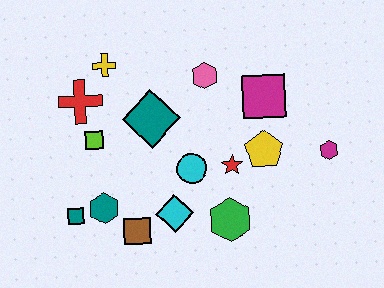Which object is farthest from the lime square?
The magenta hexagon is farthest from the lime square.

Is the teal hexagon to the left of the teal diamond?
Yes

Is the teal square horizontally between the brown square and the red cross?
No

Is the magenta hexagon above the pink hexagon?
No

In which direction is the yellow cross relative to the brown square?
The yellow cross is above the brown square.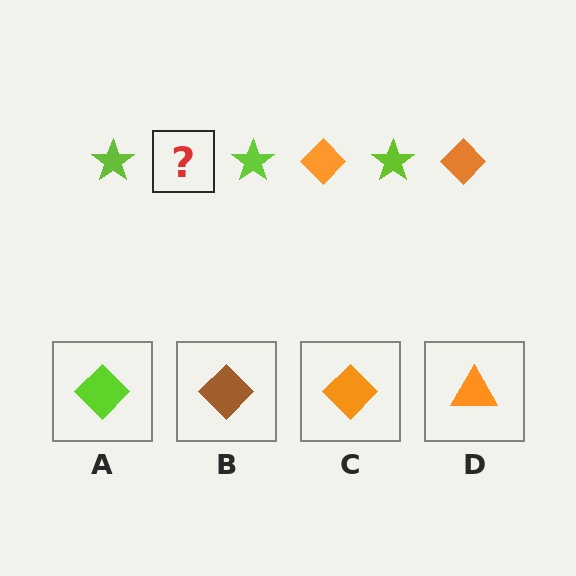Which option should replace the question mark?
Option C.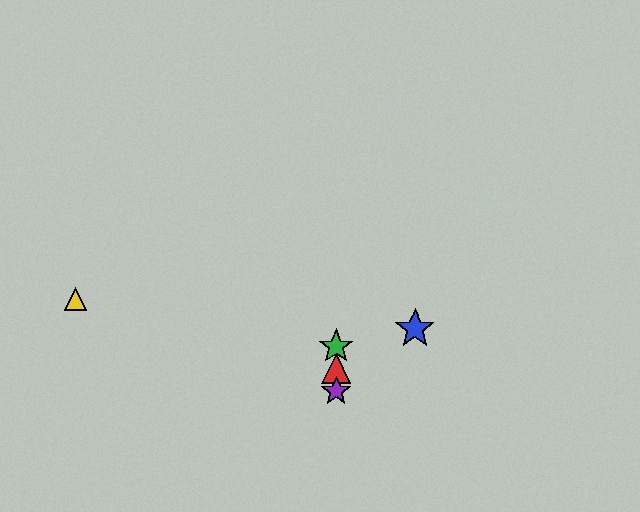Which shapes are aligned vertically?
The red triangle, the green star, the purple star are aligned vertically.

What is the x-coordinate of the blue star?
The blue star is at x≈415.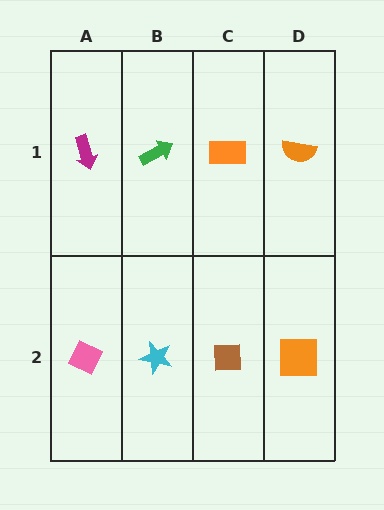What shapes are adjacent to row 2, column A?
A magenta arrow (row 1, column A), a cyan star (row 2, column B).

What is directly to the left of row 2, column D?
A brown square.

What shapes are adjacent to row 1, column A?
A pink diamond (row 2, column A), a green arrow (row 1, column B).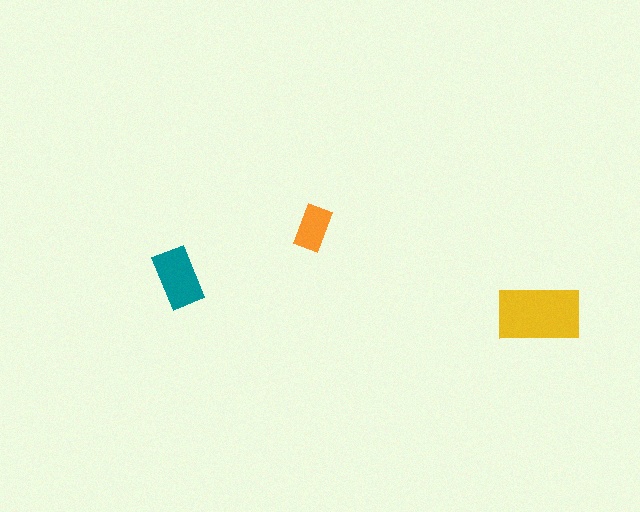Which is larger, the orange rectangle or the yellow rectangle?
The yellow one.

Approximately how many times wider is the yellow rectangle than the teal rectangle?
About 1.5 times wider.